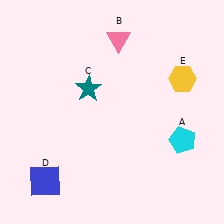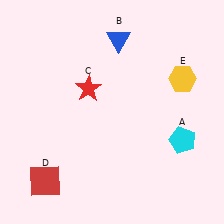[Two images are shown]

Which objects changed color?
B changed from pink to blue. C changed from teal to red. D changed from blue to red.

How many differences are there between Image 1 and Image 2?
There are 3 differences between the two images.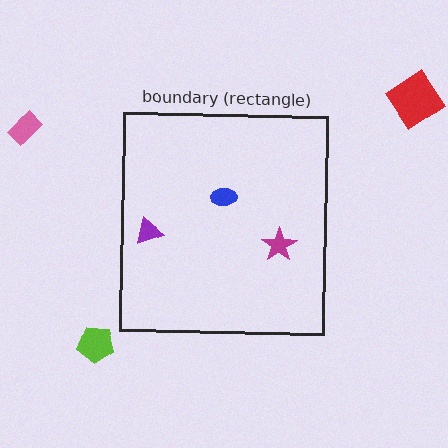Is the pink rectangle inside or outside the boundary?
Outside.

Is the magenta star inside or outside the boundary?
Inside.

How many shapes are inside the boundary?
3 inside, 3 outside.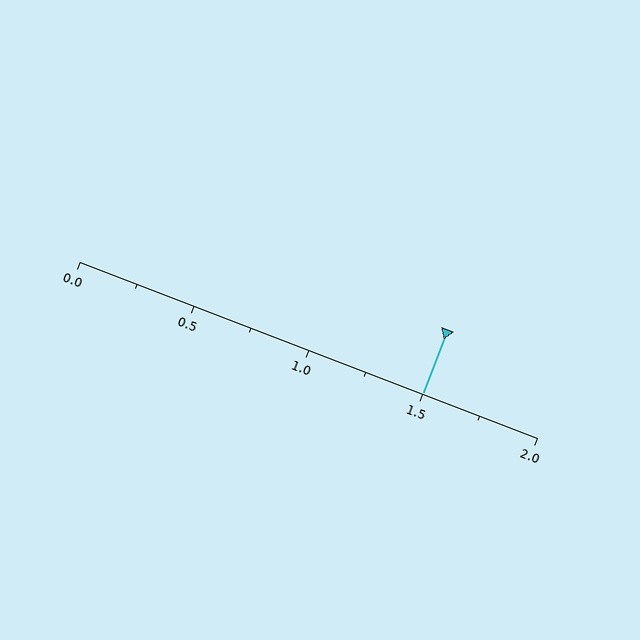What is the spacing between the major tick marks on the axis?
The major ticks are spaced 0.5 apart.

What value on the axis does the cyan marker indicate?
The marker indicates approximately 1.5.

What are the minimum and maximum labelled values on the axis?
The axis runs from 0.0 to 2.0.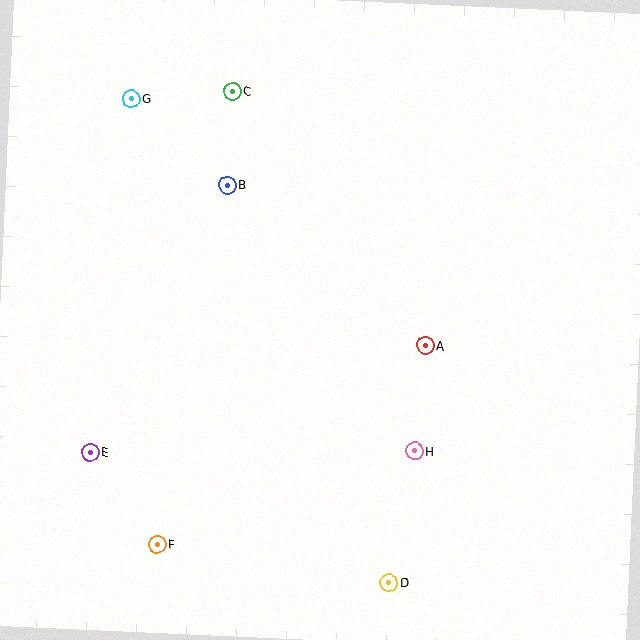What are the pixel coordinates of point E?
Point E is at (90, 452).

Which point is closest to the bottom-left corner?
Point F is closest to the bottom-left corner.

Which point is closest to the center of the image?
Point A at (425, 345) is closest to the center.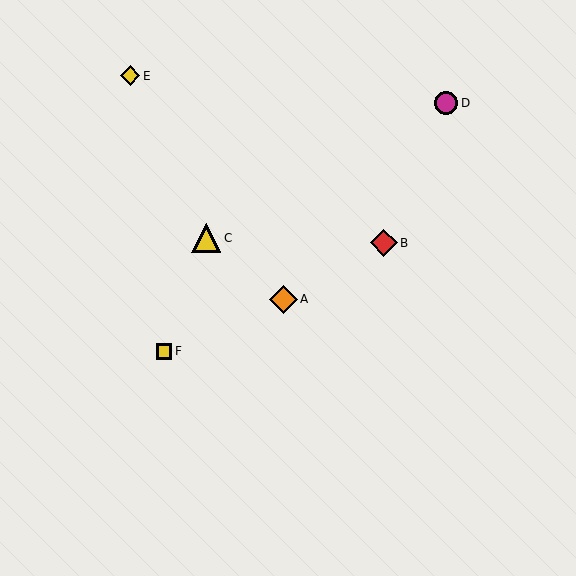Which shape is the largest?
The yellow triangle (labeled C) is the largest.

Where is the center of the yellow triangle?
The center of the yellow triangle is at (206, 238).